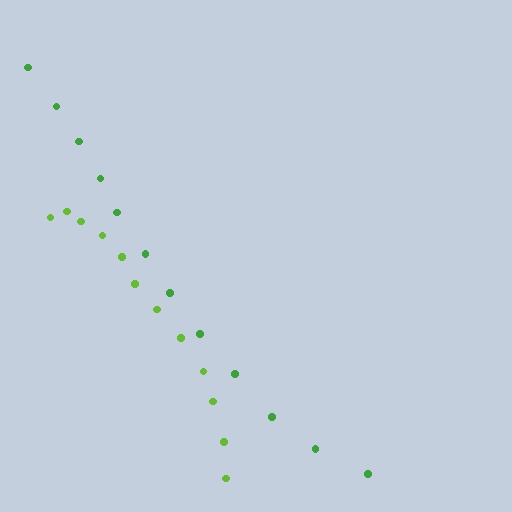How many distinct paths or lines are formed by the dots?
There are 2 distinct paths.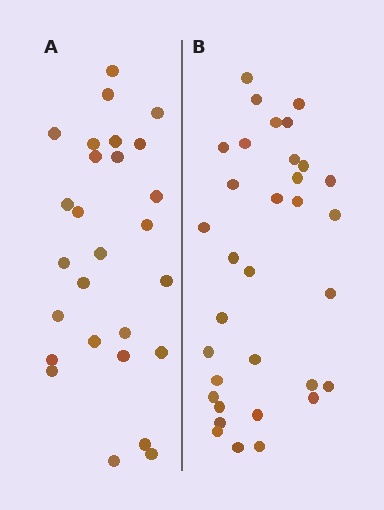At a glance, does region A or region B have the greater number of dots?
Region B (the right region) has more dots.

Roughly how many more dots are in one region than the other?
Region B has about 6 more dots than region A.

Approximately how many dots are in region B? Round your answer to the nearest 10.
About 30 dots. (The exact count is 33, which rounds to 30.)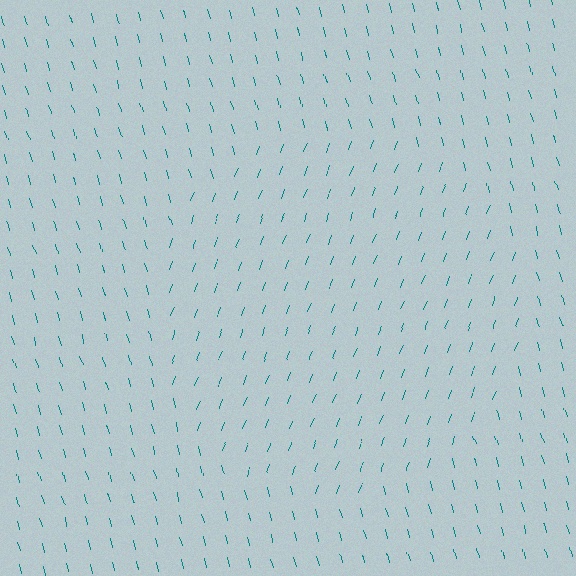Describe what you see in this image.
The image is filled with small teal line segments. A circle region in the image has lines oriented differently from the surrounding lines, creating a visible texture boundary.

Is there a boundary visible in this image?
Yes, there is a texture boundary formed by a change in line orientation.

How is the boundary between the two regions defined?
The boundary is defined purely by a change in line orientation (approximately 37 degrees difference). All lines are the same color and thickness.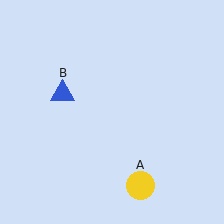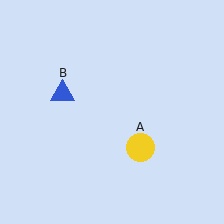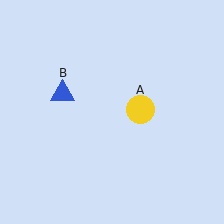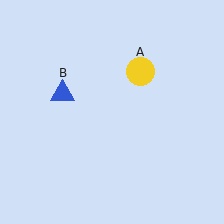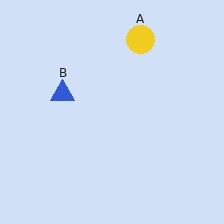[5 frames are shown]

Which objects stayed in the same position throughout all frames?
Blue triangle (object B) remained stationary.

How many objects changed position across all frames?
1 object changed position: yellow circle (object A).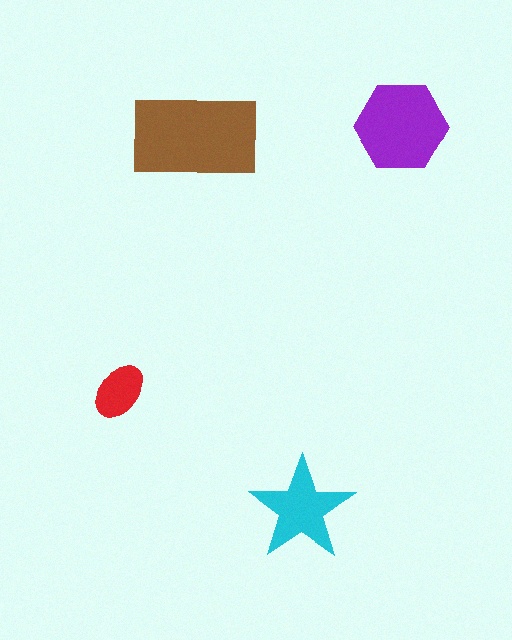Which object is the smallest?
The red ellipse.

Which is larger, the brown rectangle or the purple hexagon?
The brown rectangle.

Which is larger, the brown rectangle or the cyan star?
The brown rectangle.